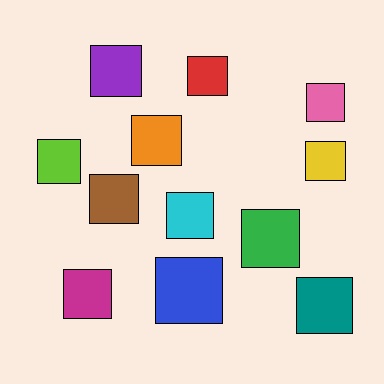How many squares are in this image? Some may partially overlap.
There are 12 squares.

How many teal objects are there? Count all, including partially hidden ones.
There is 1 teal object.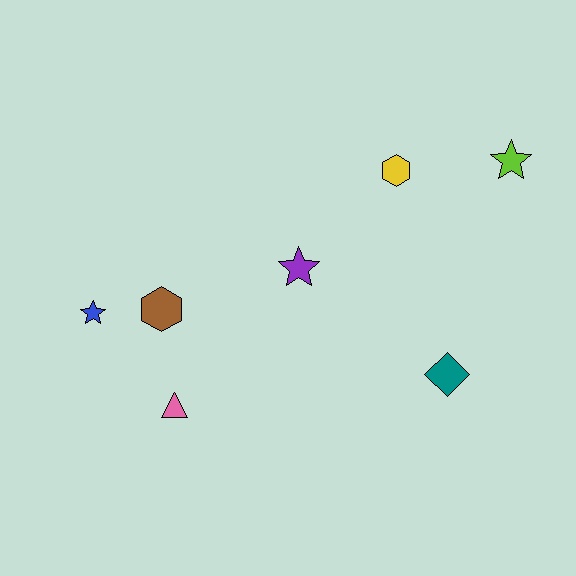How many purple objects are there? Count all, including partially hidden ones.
There is 1 purple object.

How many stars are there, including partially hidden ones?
There are 3 stars.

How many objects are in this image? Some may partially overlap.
There are 7 objects.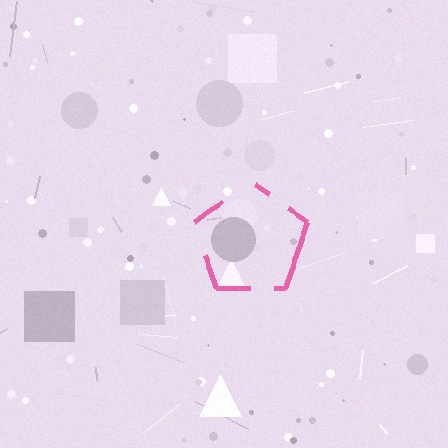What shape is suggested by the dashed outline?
The dashed outline suggests a pentagon.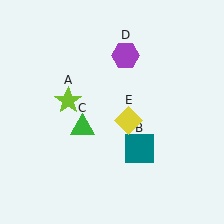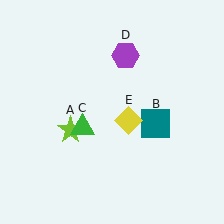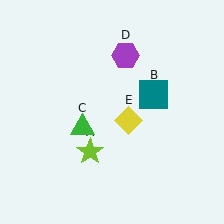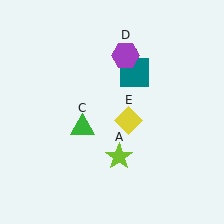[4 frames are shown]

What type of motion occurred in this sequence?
The lime star (object A), teal square (object B) rotated counterclockwise around the center of the scene.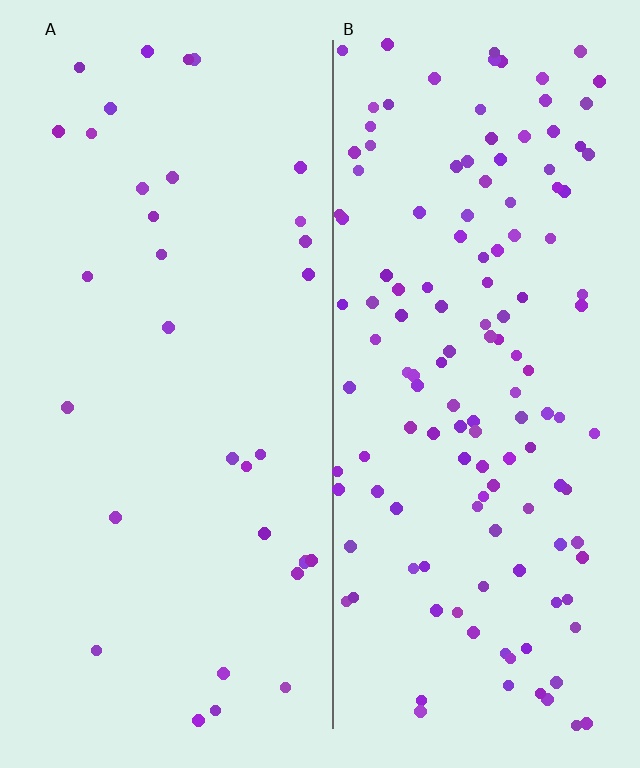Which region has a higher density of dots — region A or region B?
B (the right).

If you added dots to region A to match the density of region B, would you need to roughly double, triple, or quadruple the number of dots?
Approximately quadruple.